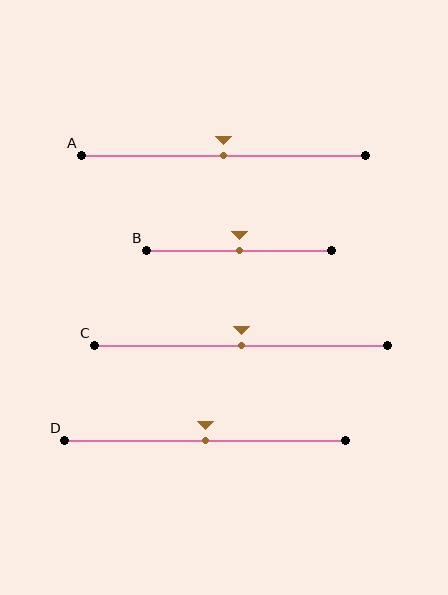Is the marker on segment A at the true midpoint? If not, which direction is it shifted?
Yes, the marker on segment A is at the true midpoint.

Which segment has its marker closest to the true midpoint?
Segment A has its marker closest to the true midpoint.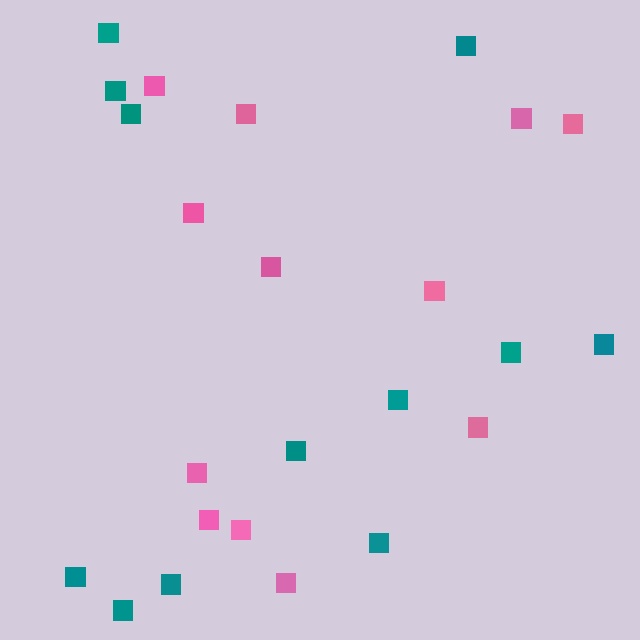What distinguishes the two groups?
There are 2 groups: one group of teal squares (12) and one group of pink squares (12).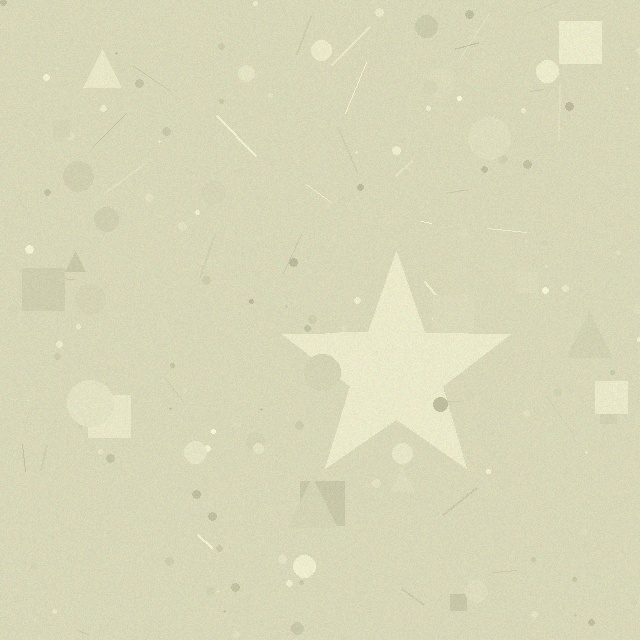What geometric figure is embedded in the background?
A star is embedded in the background.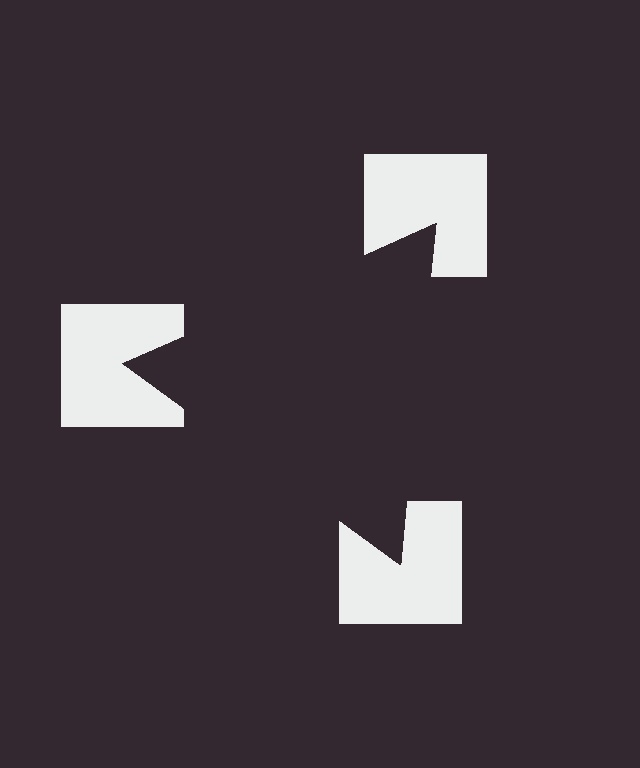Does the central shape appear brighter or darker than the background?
It typically appears slightly darker than the background, even though no actual brightness change is drawn.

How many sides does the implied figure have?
3 sides.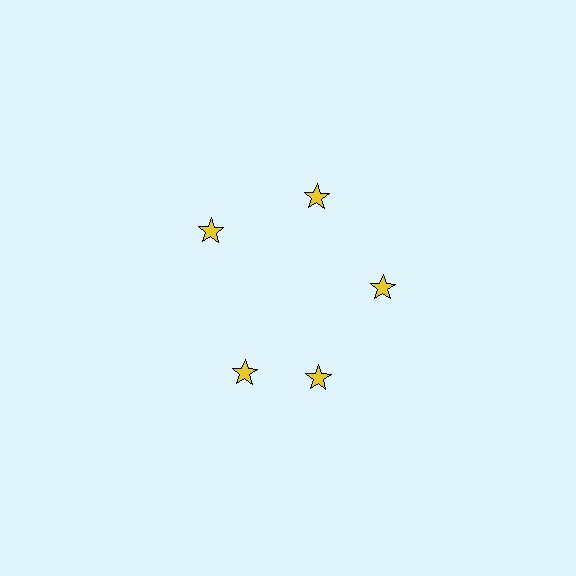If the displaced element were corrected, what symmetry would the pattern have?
It would have 5-fold rotational symmetry — the pattern would map onto itself every 72 degrees.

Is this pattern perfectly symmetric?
No. The 5 yellow stars are arranged in a ring, but one element near the 8 o'clock position is rotated out of alignment along the ring, breaking the 5-fold rotational symmetry.